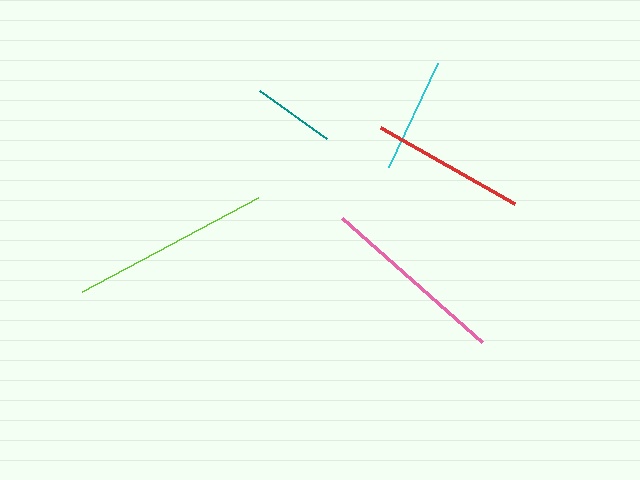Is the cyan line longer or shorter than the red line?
The red line is longer than the cyan line.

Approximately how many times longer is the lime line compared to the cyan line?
The lime line is approximately 1.7 times the length of the cyan line.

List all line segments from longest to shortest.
From longest to shortest: lime, pink, red, cyan, teal.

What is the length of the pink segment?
The pink segment is approximately 187 pixels long.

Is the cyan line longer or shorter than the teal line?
The cyan line is longer than the teal line.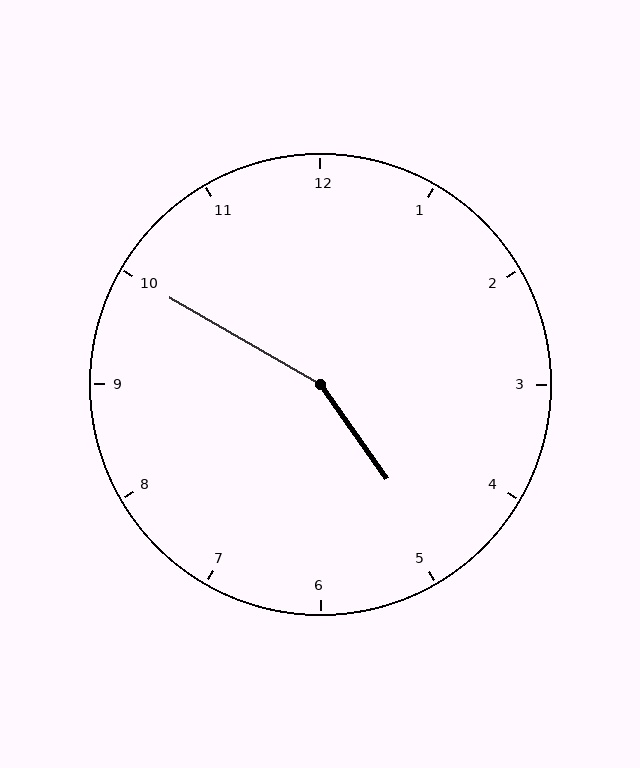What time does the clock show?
4:50.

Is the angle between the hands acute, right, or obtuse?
It is obtuse.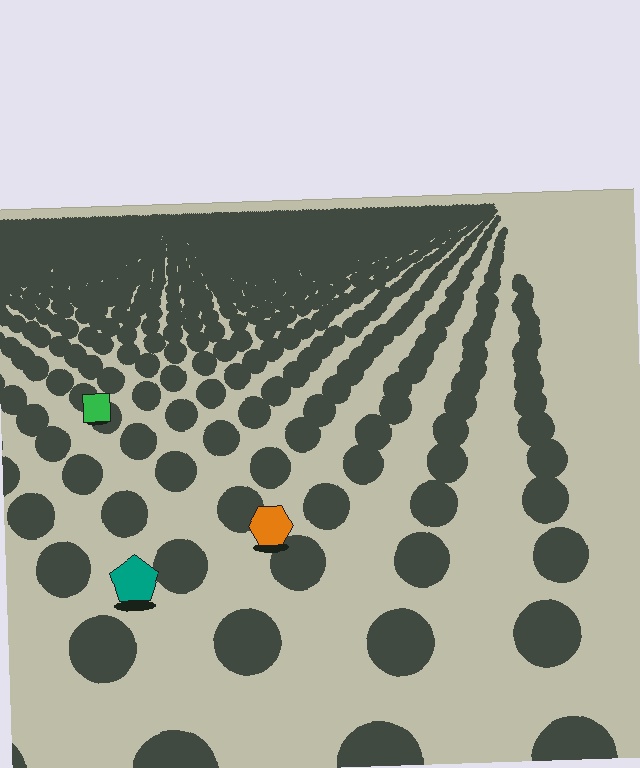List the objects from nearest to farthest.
From nearest to farthest: the teal pentagon, the orange hexagon, the green square.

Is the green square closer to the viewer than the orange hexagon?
No. The orange hexagon is closer — you can tell from the texture gradient: the ground texture is coarser near it.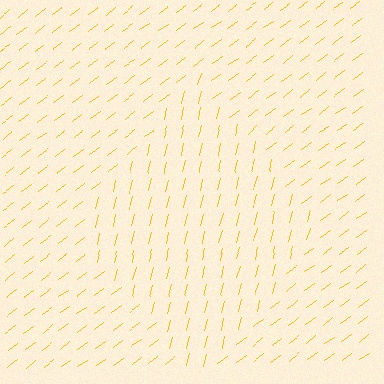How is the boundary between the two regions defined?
The boundary is defined purely by a change in line orientation (approximately 40 degrees difference). All lines are the same color and thickness.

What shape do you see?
I see a diamond.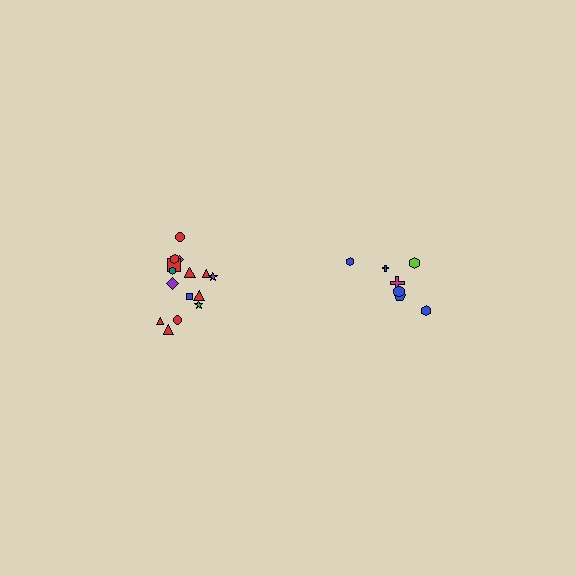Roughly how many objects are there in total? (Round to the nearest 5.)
Roughly 20 objects in total.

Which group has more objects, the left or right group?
The left group.